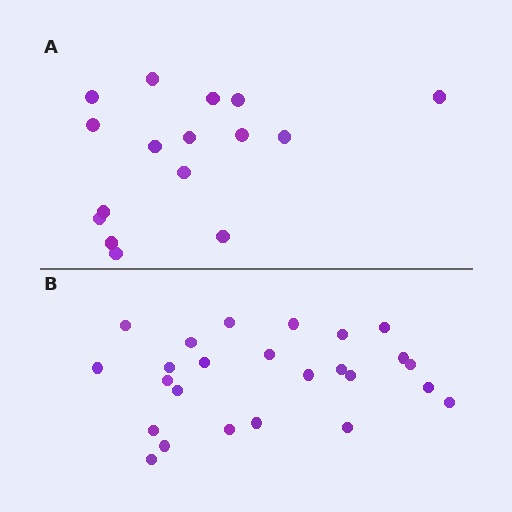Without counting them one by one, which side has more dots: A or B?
Region B (the bottom region) has more dots.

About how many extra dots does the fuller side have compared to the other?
Region B has roughly 8 or so more dots than region A.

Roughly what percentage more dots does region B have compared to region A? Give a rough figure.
About 55% more.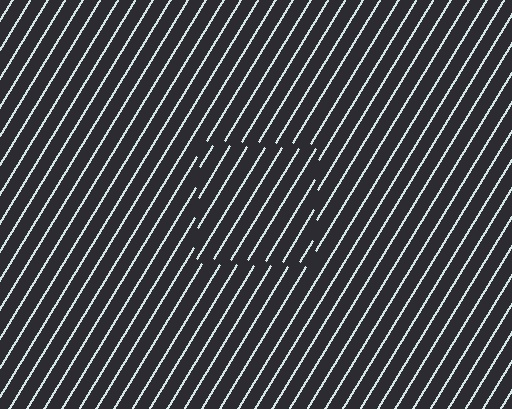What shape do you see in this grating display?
An illusory square. The interior of the shape contains the same grating, shifted by half a period — the contour is defined by the phase discontinuity where line-ends from the inner and outer gratings abut.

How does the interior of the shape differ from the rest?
The interior of the shape contains the same grating, shifted by half a period — the contour is defined by the phase discontinuity where line-ends from the inner and outer gratings abut.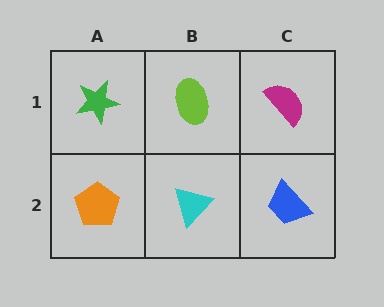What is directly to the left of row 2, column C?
A cyan triangle.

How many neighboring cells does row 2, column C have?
2.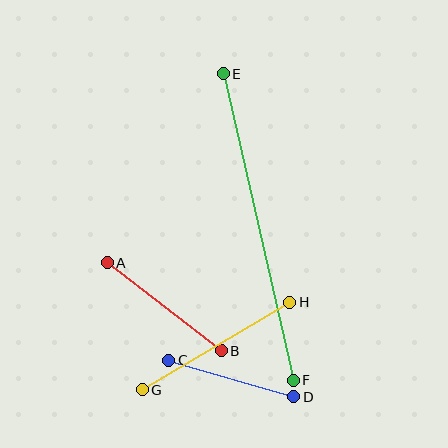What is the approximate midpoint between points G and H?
The midpoint is at approximately (216, 346) pixels.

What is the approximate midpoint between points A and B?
The midpoint is at approximately (164, 307) pixels.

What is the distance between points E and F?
The distance is approximately 314 pixels.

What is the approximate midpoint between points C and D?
The midpoint is at approximately (231, 378) pixels.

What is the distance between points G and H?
The distance is approximately 172 pixels.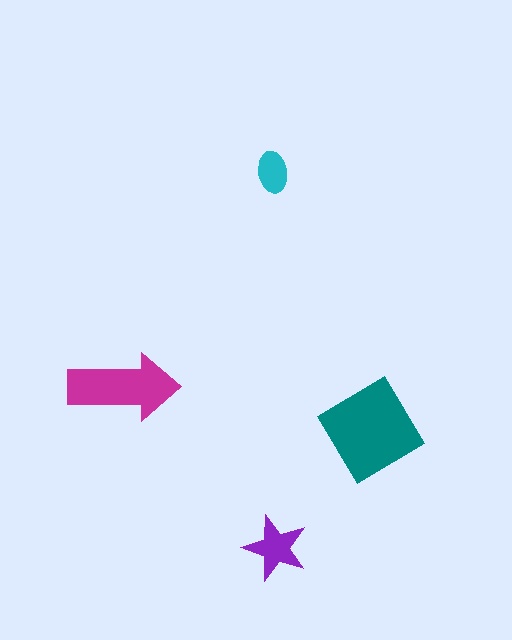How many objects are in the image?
There are 4 objects in the image.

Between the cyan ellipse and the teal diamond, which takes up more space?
The teal diamond.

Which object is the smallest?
The cyan ellipse.